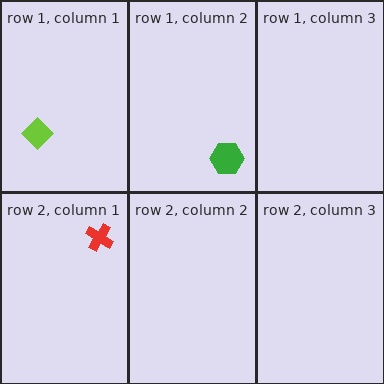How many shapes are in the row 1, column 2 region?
1.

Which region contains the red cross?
The row 2, column 1 region.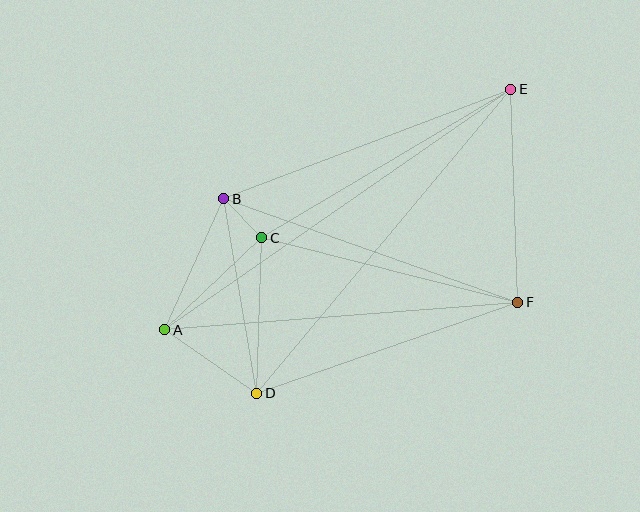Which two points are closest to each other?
Points B and C are closest to each other.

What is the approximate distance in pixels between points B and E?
The distance between B and E is approximately 307 pixels.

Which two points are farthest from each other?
Points A and E are farthest from each other.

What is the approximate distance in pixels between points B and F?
The distance between B and F is approximately 312 pixels.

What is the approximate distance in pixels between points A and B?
The distance between A and B is approximately 144 pixels.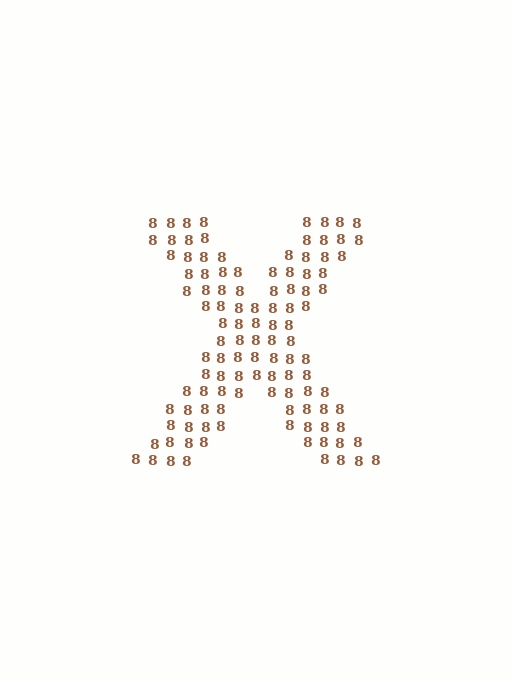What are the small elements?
The small elements are digit 8's.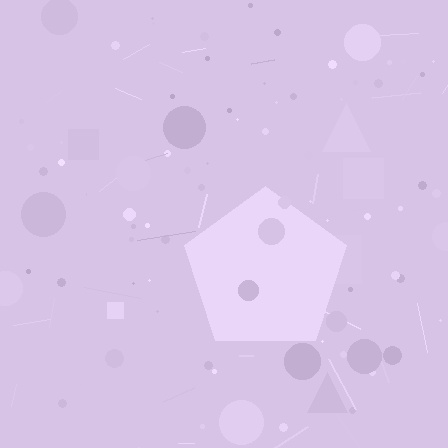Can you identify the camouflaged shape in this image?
The camouflaged shape is a pentagon.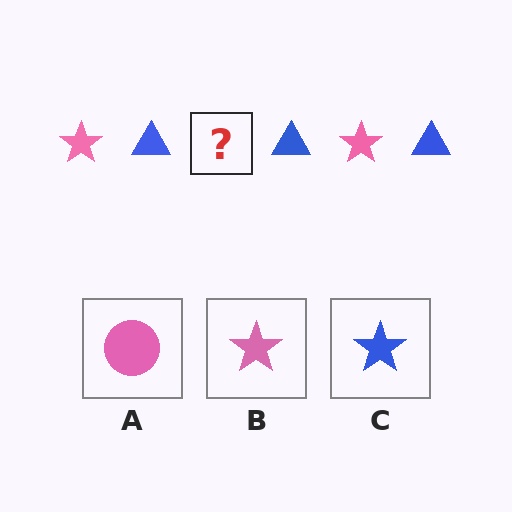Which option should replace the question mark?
Option B.